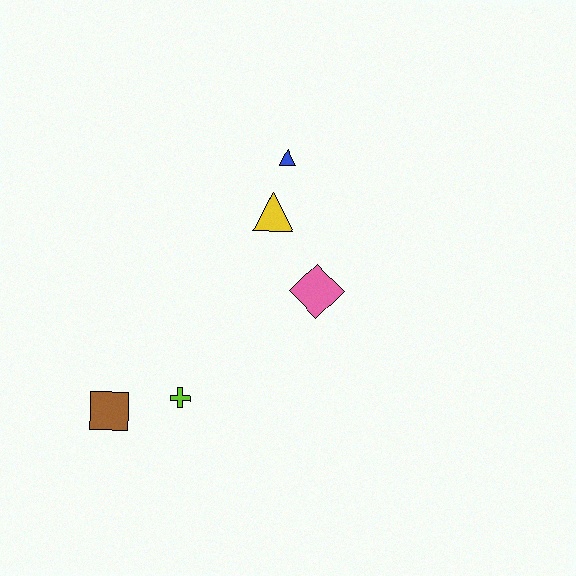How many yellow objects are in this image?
There is 1 yellow object.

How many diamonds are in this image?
There is 1 diamond.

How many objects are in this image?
There are 5 objects.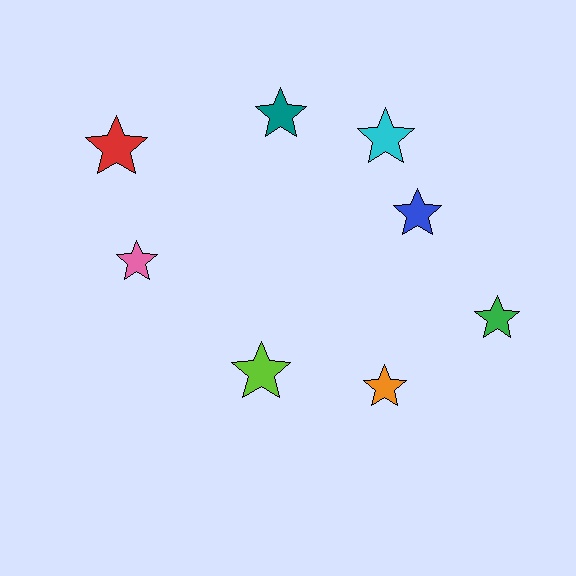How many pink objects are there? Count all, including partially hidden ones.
There is 1 pink object.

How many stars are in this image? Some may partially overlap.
There are 8 stars.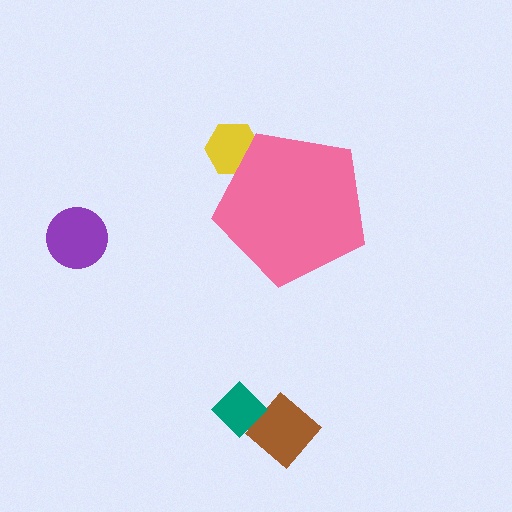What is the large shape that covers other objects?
A pink pentagon.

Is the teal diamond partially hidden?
No, the teal diamond is fully visible.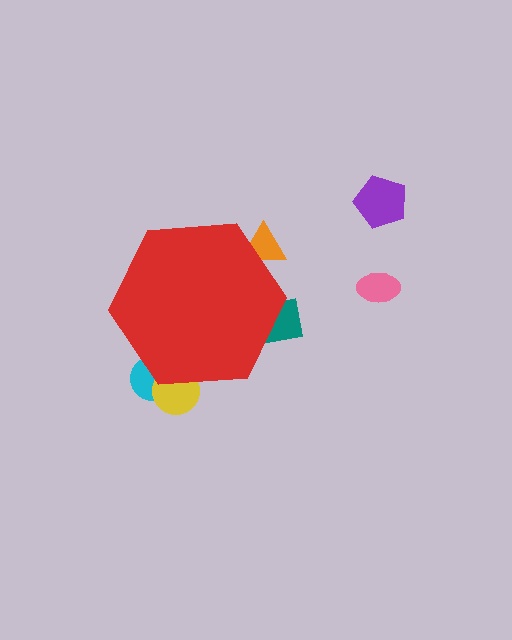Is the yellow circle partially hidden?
Yes, the yellow circle is partially hidden behind the red hexagon.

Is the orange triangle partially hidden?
Yes, the orange triangle is partially hidden behind the red hexagon.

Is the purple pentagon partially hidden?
No, the purple pentagon is fully visible.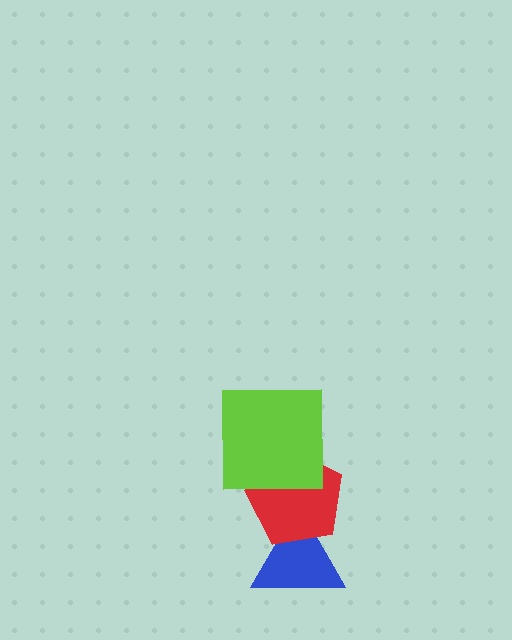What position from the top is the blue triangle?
The blue triangle is 3rd from the top.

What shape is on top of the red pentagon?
The lime square is on top of the red pentagon.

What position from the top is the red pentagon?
The red pentagon is 2nd from the top.